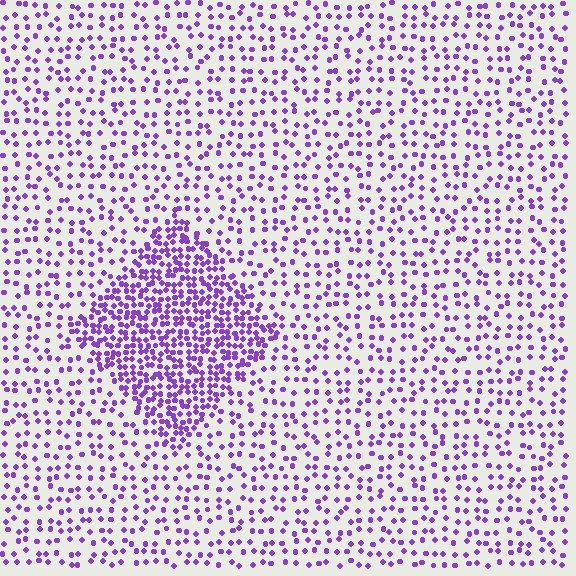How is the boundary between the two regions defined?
The boundary is defined by a change in element density (approximately 2.5x ratio). All elements are the same color, size, and shape.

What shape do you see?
I see a diamond.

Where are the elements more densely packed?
The elements are more densely packed inside the diamond boundary.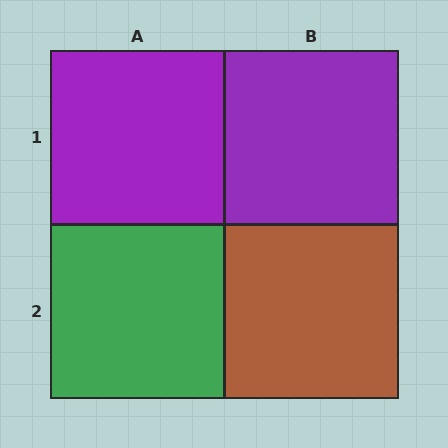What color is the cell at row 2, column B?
Brown.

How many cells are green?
1 cell is green.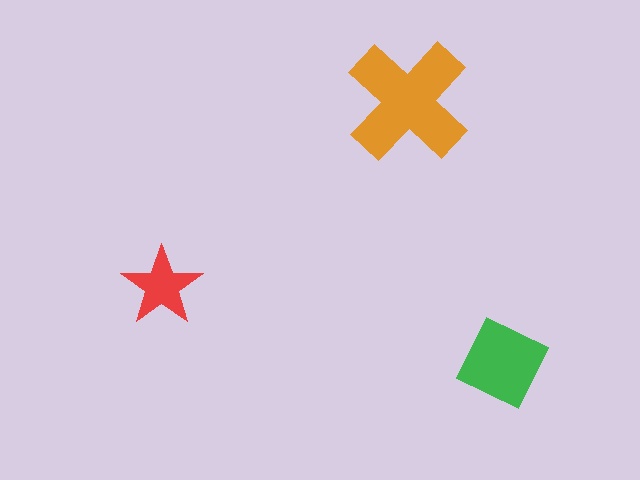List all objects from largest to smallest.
The orange cross, the green diamond, the red star.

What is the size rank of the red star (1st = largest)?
3rd.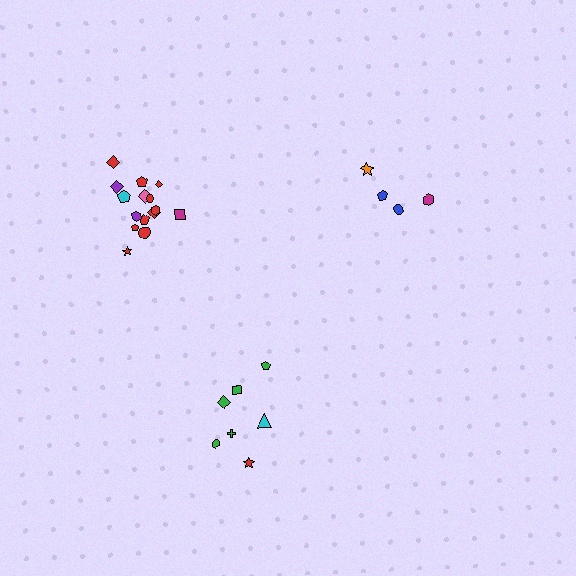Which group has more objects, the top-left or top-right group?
The top-left group.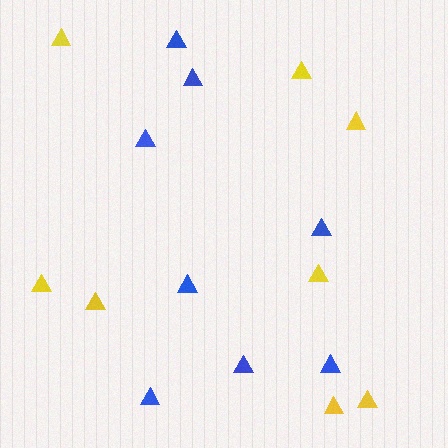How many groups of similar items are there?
There are 2 groups: one group of blue triangles (8) and one group of yellow triangles (8).